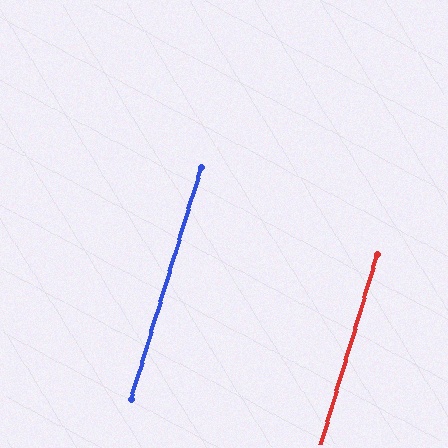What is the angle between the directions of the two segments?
Approximately 1 degree.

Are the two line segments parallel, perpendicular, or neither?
Parallel — their directions differ by only 0.6°.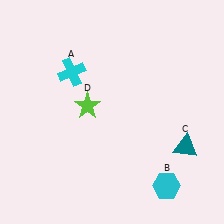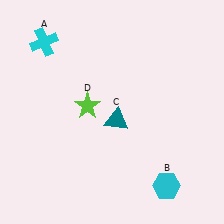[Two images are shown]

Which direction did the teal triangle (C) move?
The teal triangle (C) moved left.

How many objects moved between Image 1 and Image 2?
2 objects moved between the two images.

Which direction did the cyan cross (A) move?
The cyan cross (A) moved up.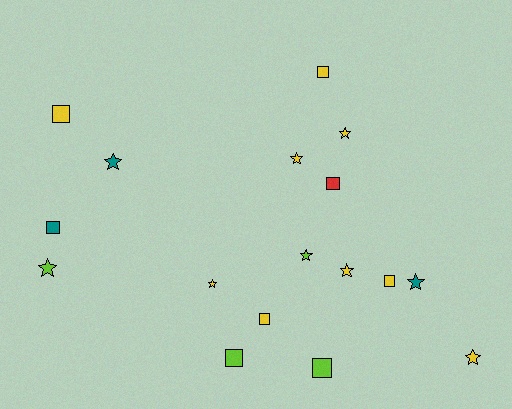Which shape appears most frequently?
Star, with 9 objects.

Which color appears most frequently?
Yellow, with 9 objects.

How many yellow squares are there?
There are 4 yellow squares.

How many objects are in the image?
There are 17 objects.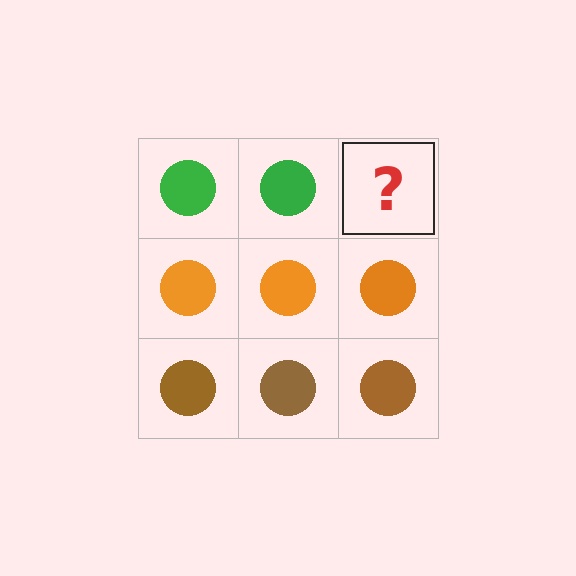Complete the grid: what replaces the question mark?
The question mark should be replaced with a green circle.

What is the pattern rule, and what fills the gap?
The rule is that each row has a consistent color. The gap should be filled with a green circle.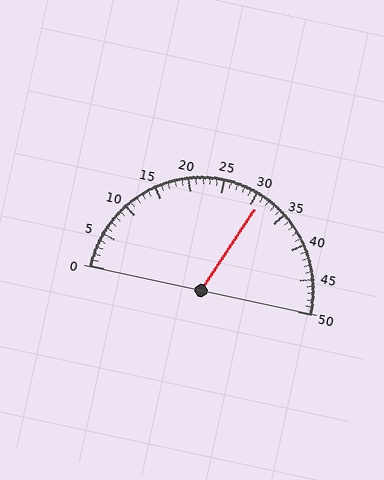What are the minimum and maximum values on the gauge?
The gauge ranges from 0 to 50.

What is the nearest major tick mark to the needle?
The nearest major tick mark is 30.